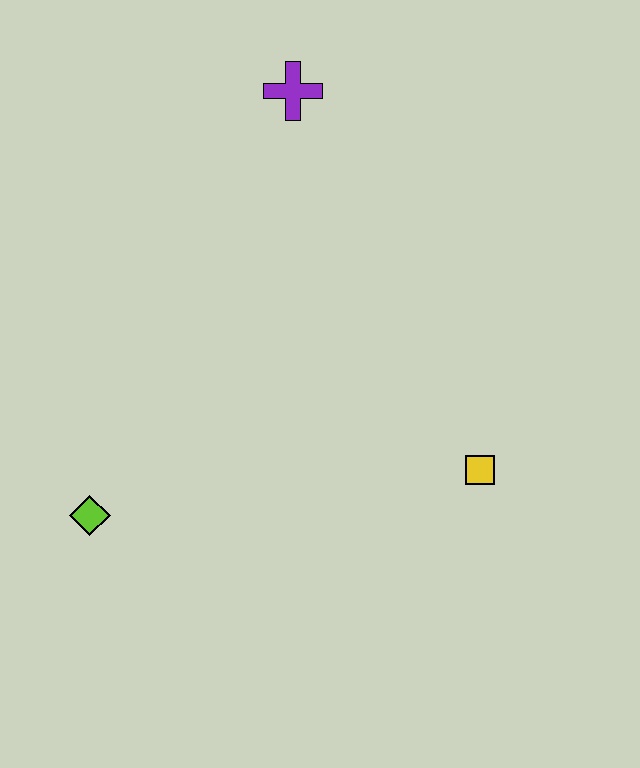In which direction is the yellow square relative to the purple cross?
The yellow square is below the purple cross.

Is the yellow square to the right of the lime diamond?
Yes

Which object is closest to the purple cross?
The yellow square is closest to the purple cross.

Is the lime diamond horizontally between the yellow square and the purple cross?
No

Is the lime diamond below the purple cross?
Yes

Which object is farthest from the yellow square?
The purple cross is farthest from the yellow square.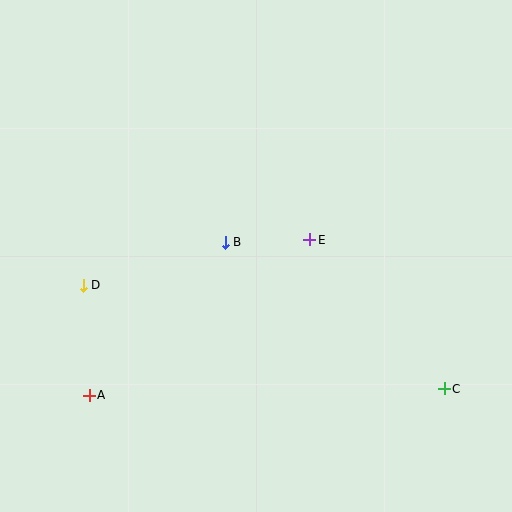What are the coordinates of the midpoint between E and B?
The midpoint between E and B is at (267, 241).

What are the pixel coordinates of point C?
Point C is at (444, 389).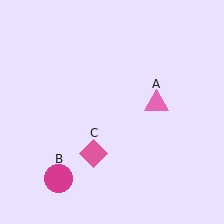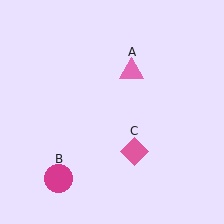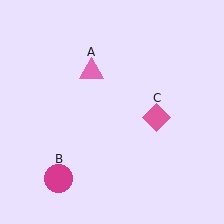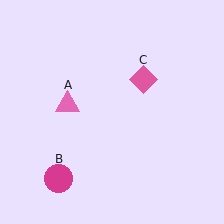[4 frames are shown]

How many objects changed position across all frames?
2 objects changed position: pink triangle (object A), pink diamond (object C).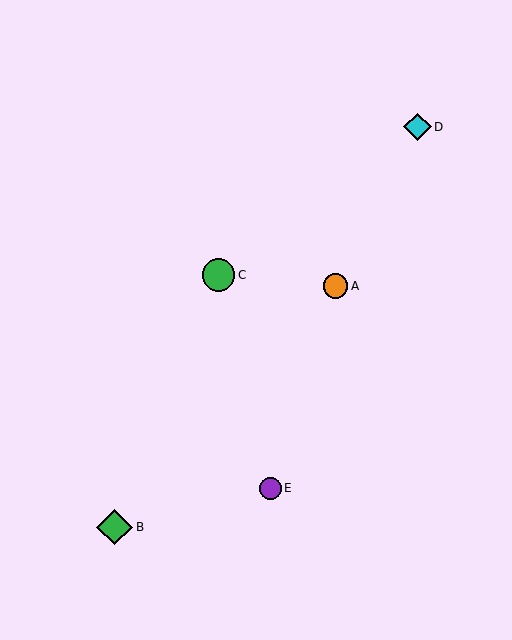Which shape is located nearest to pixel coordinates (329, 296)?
The orange circle (labeled A) at (335, 286) is nearest to that location.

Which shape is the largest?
The green diamond (labeled B) is the largest.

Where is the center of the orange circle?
The center of the orange circle is at (335, 286).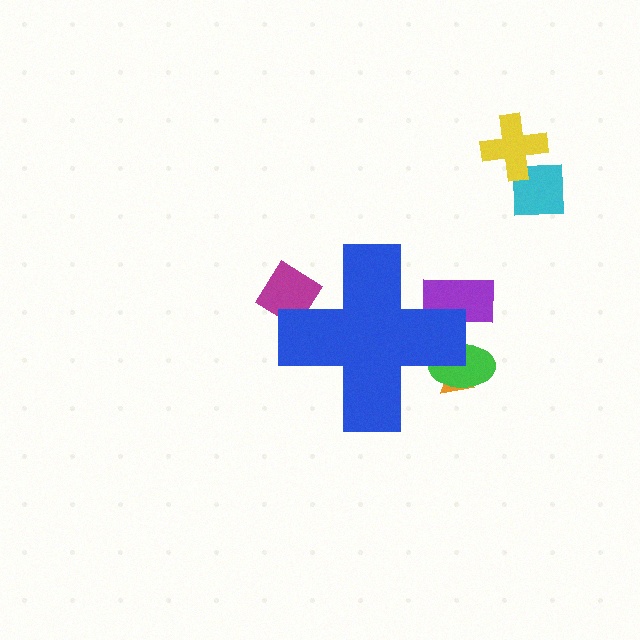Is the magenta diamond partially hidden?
Yes, the magenta diamond is partially hidden behind the blue cross.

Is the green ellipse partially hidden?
Yes, the green ellipse is partially hidden behind the blue cross.